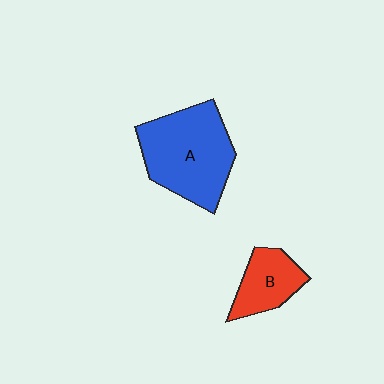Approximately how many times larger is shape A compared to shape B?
Approximately 2.1 times.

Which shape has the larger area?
Shape A (blue).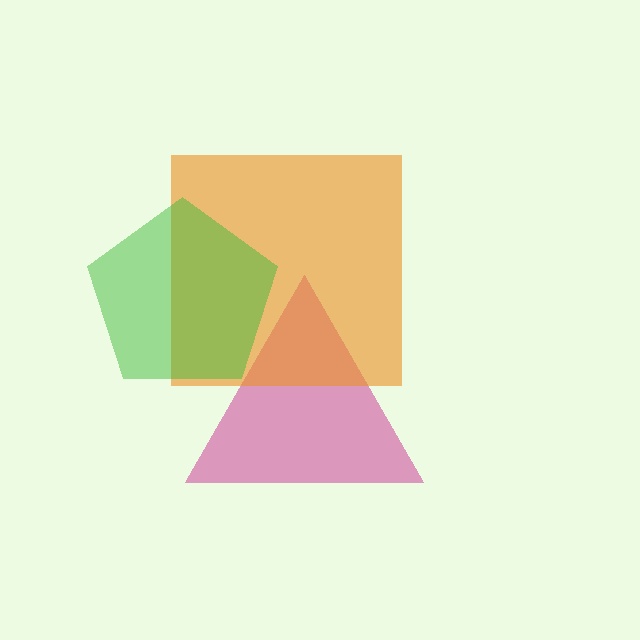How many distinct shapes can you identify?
There are 3 distinct shapes: a magenta triangle, an orange square, a green pentagon.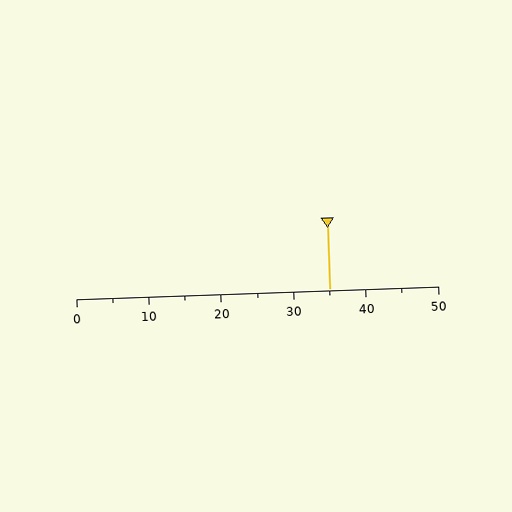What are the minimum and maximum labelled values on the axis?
The axis runs from 0 to 50.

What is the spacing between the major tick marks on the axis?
The major ticks are spaced 10 apart.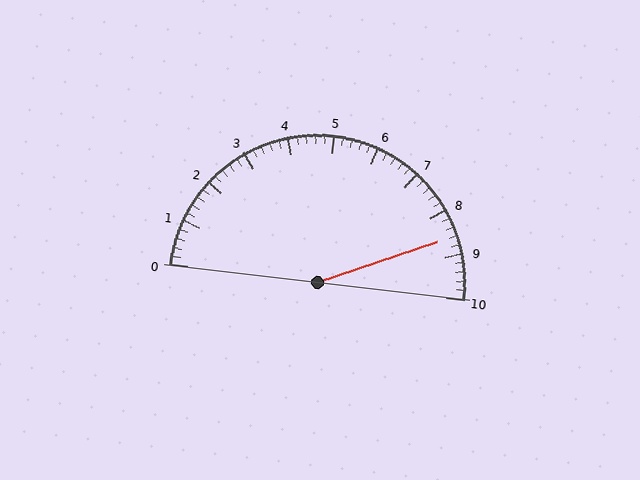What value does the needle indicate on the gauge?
The needle indicates approximately 8.6.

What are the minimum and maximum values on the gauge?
The gauge ranges from 0 to 10.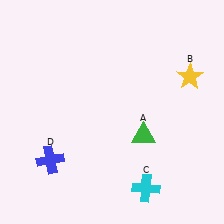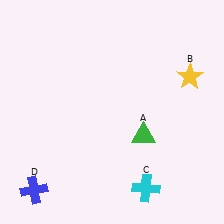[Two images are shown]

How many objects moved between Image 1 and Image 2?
1 object moved between the two images.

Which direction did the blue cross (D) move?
The blue cross (D) moved down.